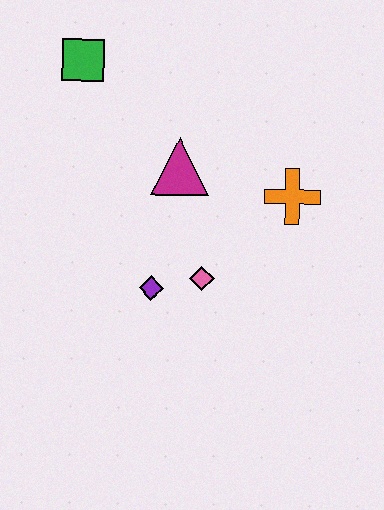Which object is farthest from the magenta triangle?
The green square is farthest from the magenta triangle.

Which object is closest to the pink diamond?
The purple diamond is closest to the pink diamond.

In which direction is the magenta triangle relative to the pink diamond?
The magenta triangle is above the pink diamond.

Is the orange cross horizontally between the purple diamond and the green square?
No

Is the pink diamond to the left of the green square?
No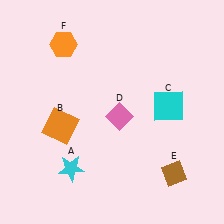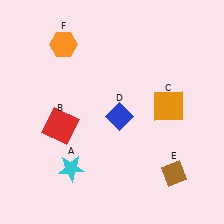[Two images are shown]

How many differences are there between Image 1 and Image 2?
There are 3 differences between the two images.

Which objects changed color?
B changed from orange to red. C changed from cyan to orange. D changed from pink to blue.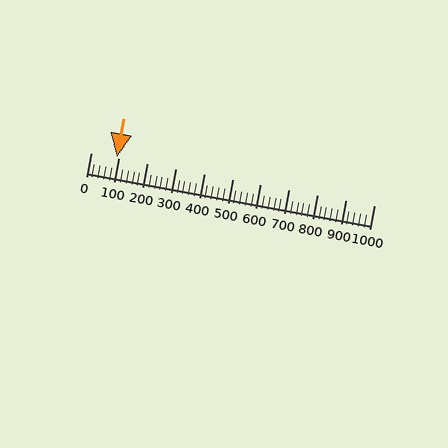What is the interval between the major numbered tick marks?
The major tick marks are spaced 100 units apart.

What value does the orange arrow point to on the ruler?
The orange arrow points to approximately 90.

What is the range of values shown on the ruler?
The ruler shows values from 0 to 1000.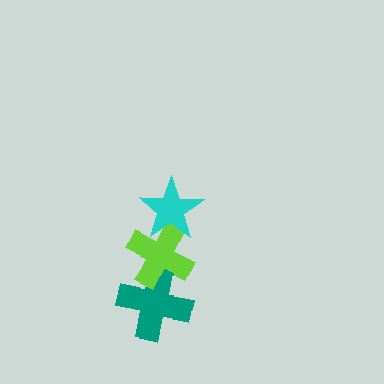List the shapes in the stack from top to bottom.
From top to bottom: the cyan star, the lime cross, the teal cross.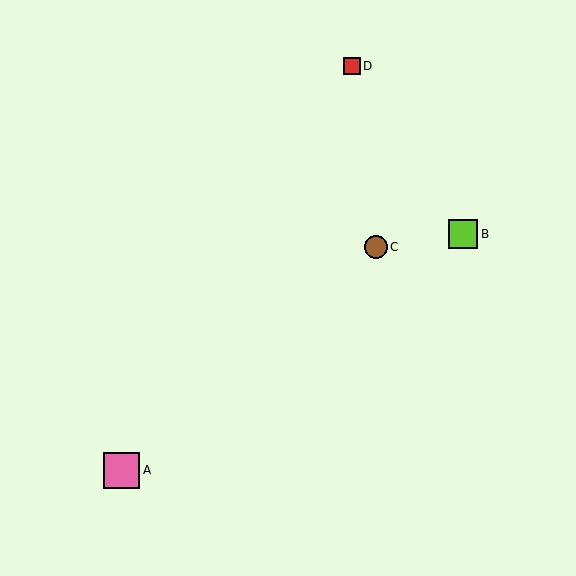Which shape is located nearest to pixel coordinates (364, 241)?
The brown circle (labeled C) at (376, 247) is nearest to that location.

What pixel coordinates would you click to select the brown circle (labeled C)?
Click at (376, 247) to select the brown circle C.